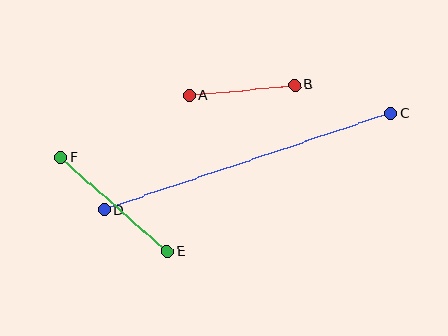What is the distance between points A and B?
The distance is approximately 106 pixels.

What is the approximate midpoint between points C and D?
The midpoint is at approximately (247, 161) pixels.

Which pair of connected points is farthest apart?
Points C and D are farthest apart.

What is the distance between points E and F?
The distance is approximately 142 pixels.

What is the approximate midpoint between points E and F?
The midpoint is at approximately (114, 205) pixels.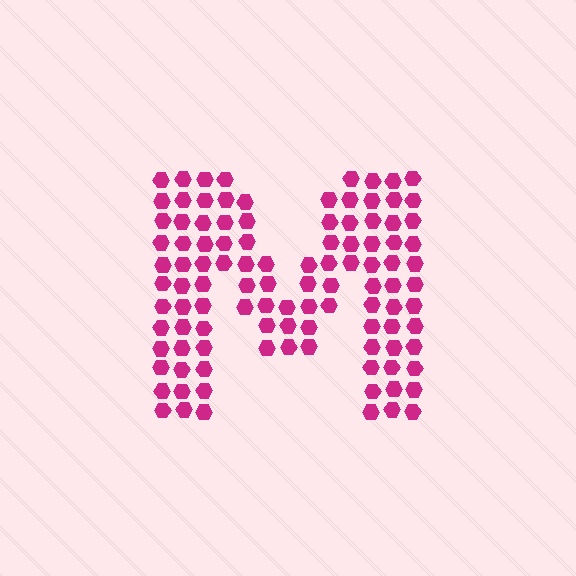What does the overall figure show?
The overall figure shows the letter M.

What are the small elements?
The small elements are hexagons.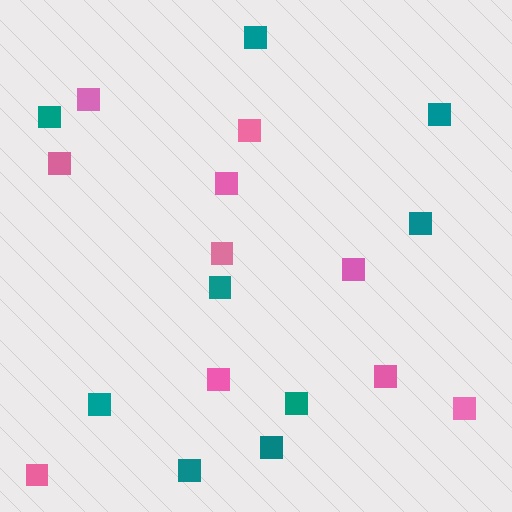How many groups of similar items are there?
There are 2 groups: one group of teal squares (9) and one group of pink squares (10).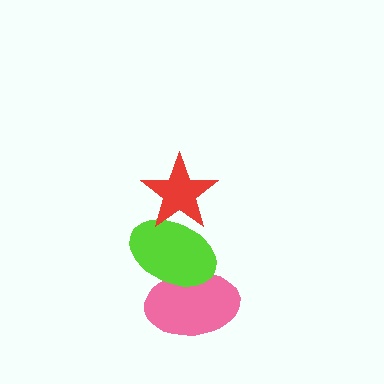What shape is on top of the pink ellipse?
The lime ellipse is on top of the pink ellipse.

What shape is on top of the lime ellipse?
The red star is on top of the lime ellipse.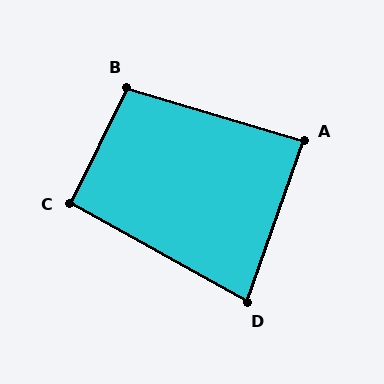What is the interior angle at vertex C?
Approximately 93 degrees (approximately right).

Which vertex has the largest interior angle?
B, at approximately 100 degrees.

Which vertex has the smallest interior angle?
D, at approximately 80 degrees.